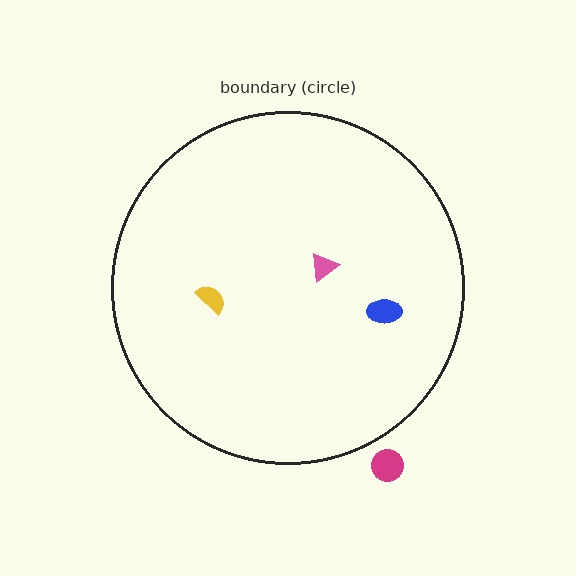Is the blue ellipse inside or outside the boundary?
Inside.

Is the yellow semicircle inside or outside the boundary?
Inside.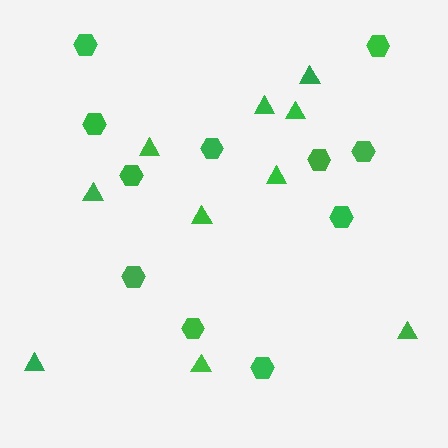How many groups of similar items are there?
There are 2 groups: one group of hexagons (11) and one group of triangles (10).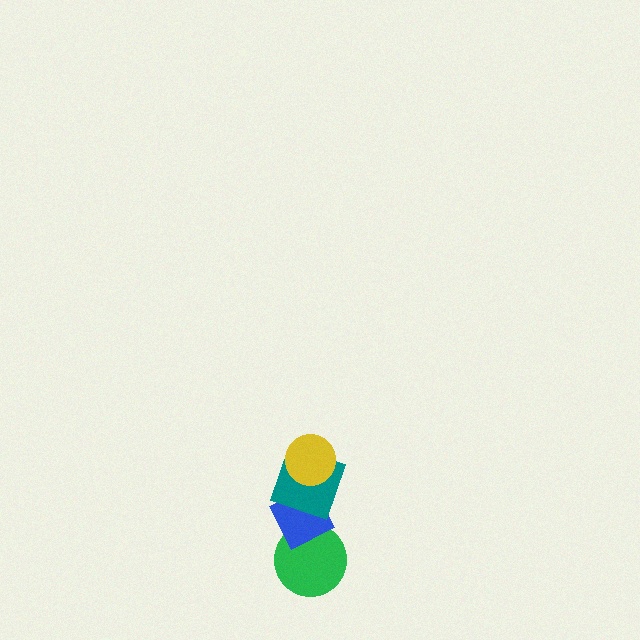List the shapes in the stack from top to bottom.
From top to bottom: the yellow circle, the teal square, the blue diamond, the green circle.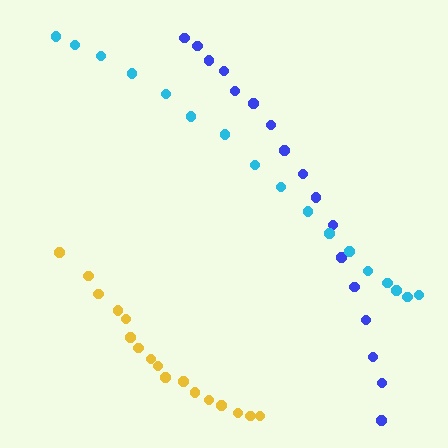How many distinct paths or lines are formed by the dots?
There are 3 distinct paths.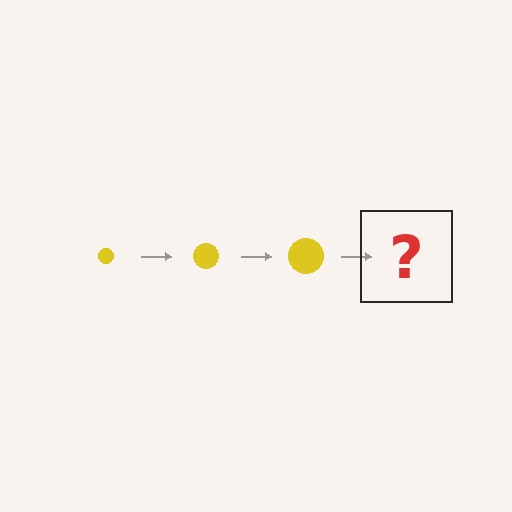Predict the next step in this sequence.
The next step is a yellow circle, larger than the previous one.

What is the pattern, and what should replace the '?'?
The pattern is that the circle gets progressively larger each step. The '?' should be a yellow circle, larger than the previous one.